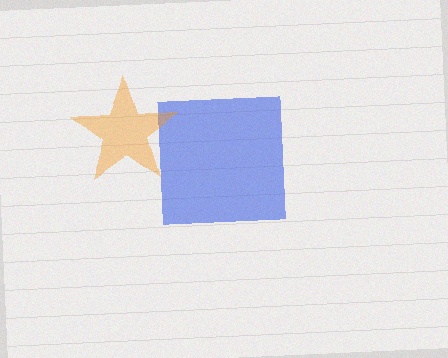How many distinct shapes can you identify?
There are 2 distinct shapes: a blue square, an orange star.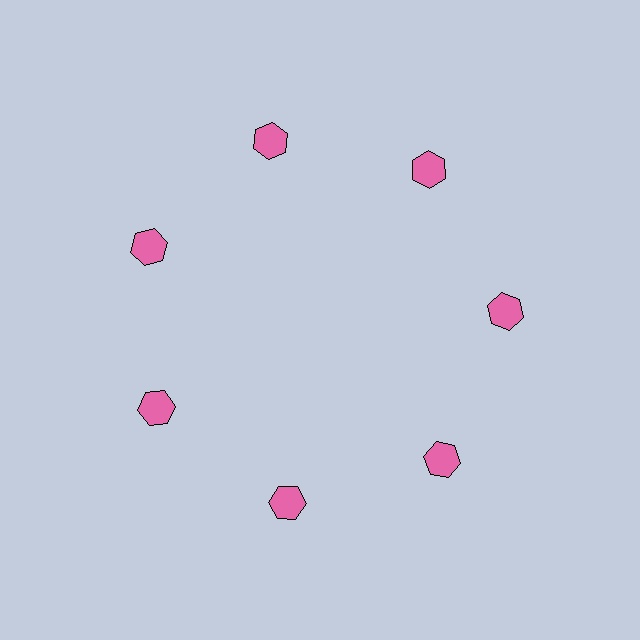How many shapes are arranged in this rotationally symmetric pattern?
There are 7 shapes, arranged in 7 groups of 1.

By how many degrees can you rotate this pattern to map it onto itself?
The pattern maps onto itself every 51 degrees of rotation.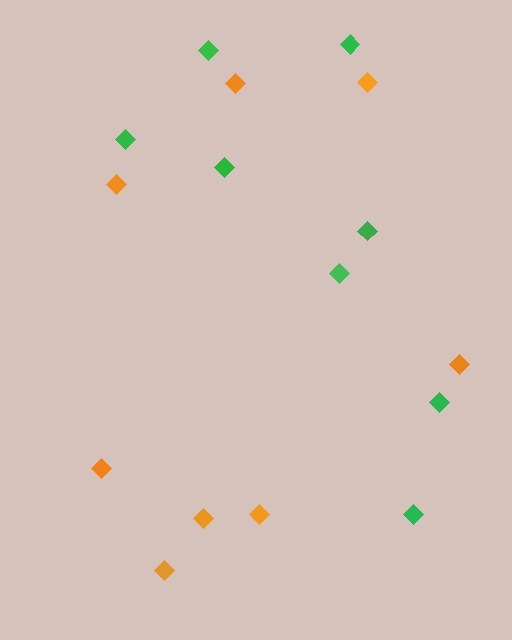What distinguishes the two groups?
There are 2 groups: one group of orange diamonds (8) and one group of green diamonds (8).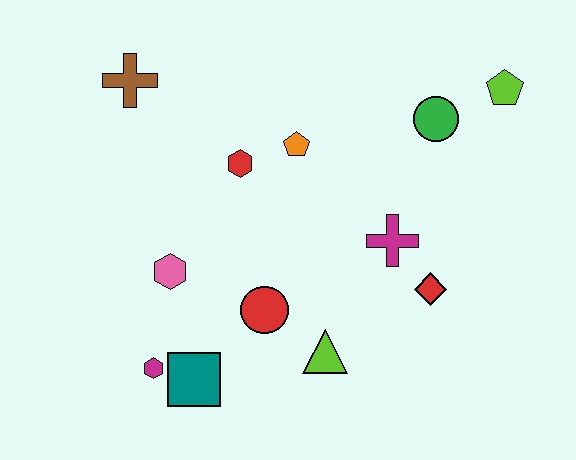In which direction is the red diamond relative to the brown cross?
The red diamond is to the right of the brown cross.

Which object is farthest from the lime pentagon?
The magenta hexagon is farthest from the lime pentagon.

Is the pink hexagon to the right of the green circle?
No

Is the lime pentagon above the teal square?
Yes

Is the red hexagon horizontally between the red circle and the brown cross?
Yes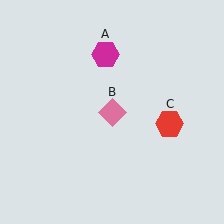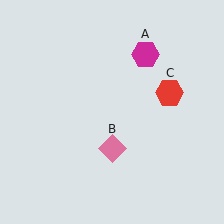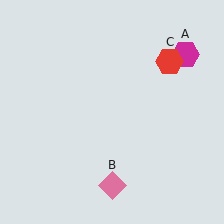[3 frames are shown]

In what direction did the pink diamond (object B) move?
The pink diamond (object B) moved down.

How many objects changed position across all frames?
3 objects changed position: magenta hexagon (object A), pink diamond (object B), red hexagon (object C).